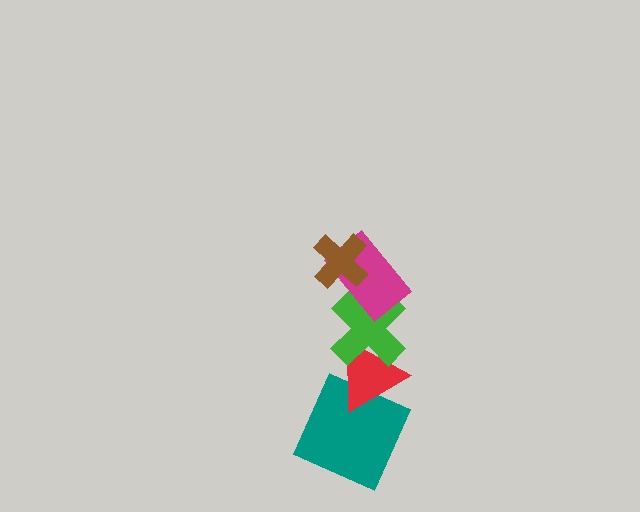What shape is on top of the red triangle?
The green cross is on top of the red triangle.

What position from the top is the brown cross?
The brown cross is 1st from the top.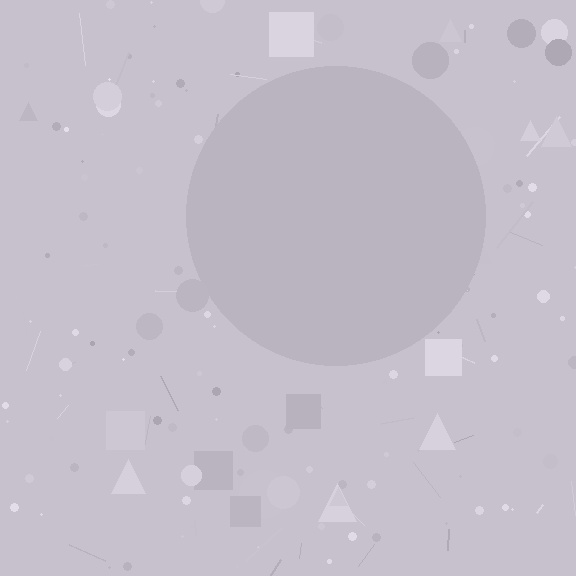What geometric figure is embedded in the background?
A circle is embedded in the background.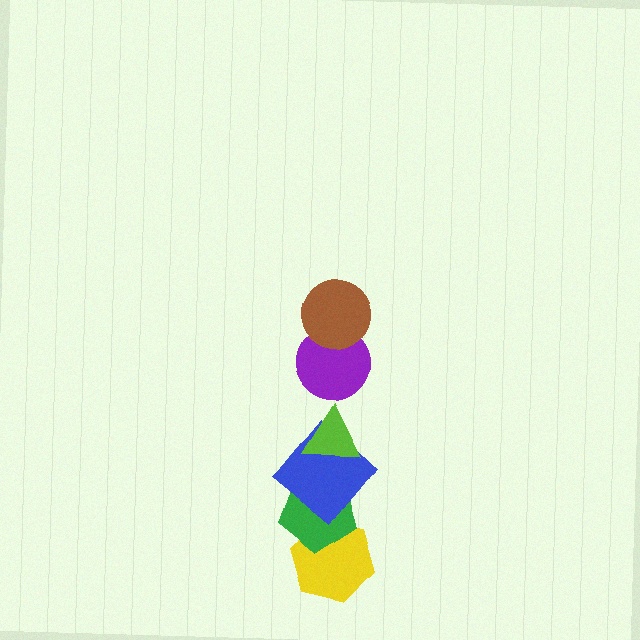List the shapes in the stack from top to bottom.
From top to bottom: the brown circle, the purple circle, the lime triangle, the blue diamond, the green pentagon, the yellow hexagon.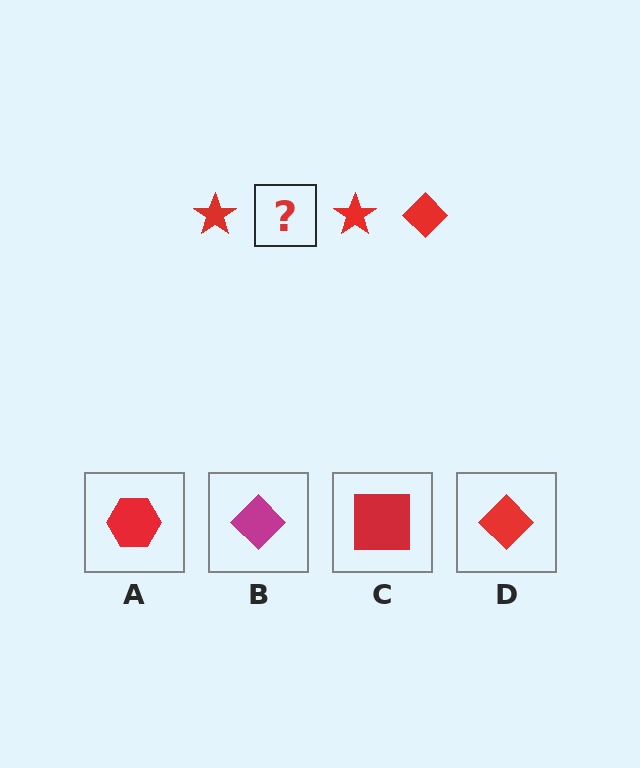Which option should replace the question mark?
Option D.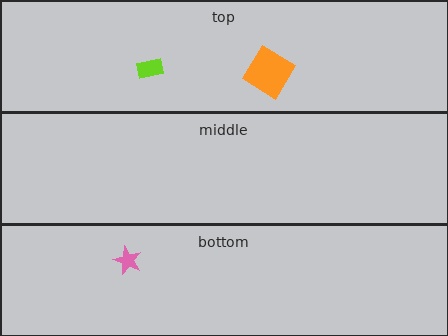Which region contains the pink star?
The bottom region.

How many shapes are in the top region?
2.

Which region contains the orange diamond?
The top region.